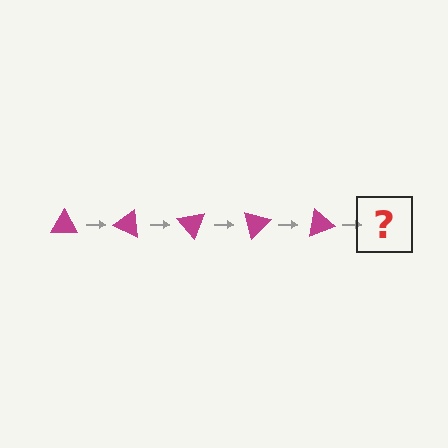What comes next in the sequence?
The next element should be a magenta triangle rotated 125 degrees.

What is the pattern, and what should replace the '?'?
The pattern is that the triangle rotates 25 degrees each step. The '?' should be a magenta triangle rotated 125 degrees.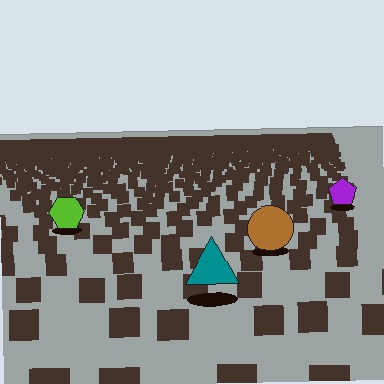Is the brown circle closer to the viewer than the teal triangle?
No. The teal triangle is closer — you can tell from the texture gradient: the ground texture is coarser near it.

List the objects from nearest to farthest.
From nearest to farthest: the teal triangle, the brown circle, the lime hexagon, the purple pentagon.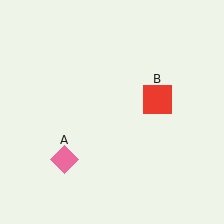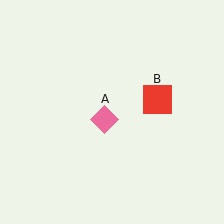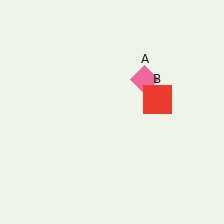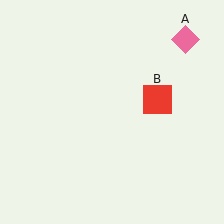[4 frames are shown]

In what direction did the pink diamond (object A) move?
The pink diamond (object A) moved up and to the right.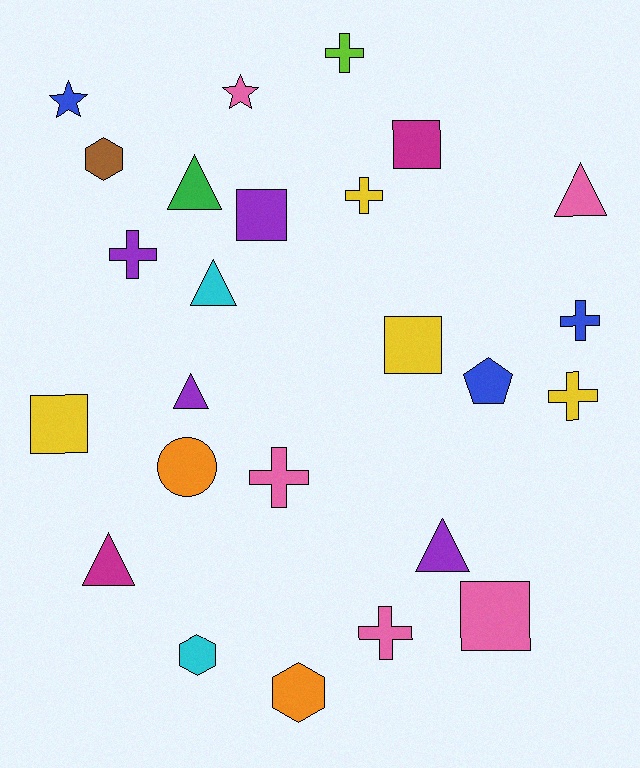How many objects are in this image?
There are 25 objects.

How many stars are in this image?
There are 2 stars.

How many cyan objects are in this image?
There are 2 cyan objects.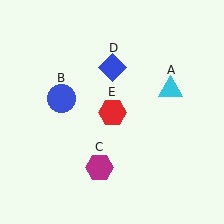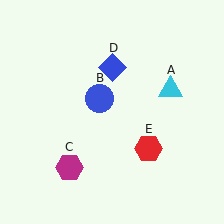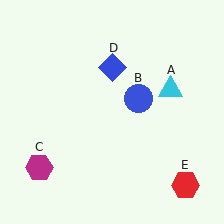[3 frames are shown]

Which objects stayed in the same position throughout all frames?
Cyan triangle (object A) and blue diamond (object D) remained stationary.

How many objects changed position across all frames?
3 objects changed position: blue circle (object B), magenta hexagon (object C), red hexagon (object E).